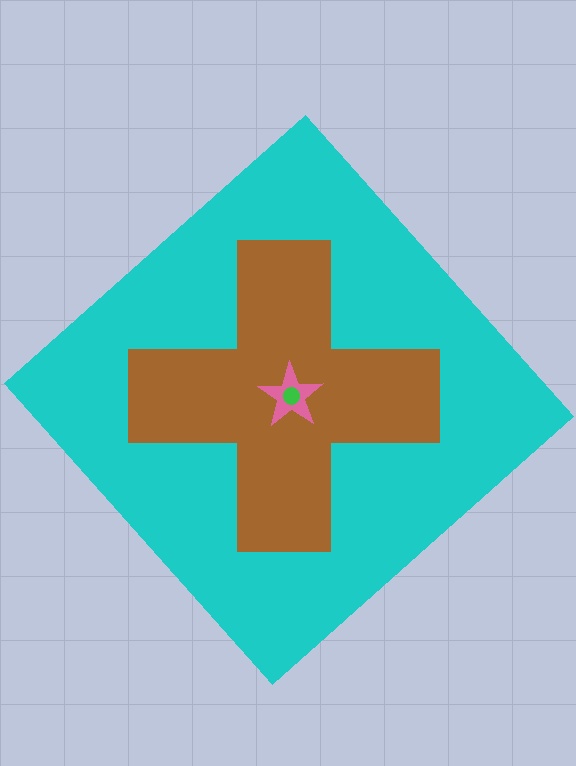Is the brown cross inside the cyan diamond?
Yes.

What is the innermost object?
The green circle.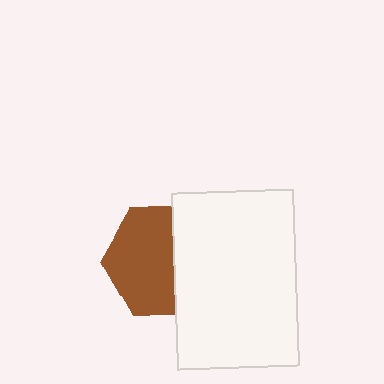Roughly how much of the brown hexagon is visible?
About half of it is visible (roughly 62%).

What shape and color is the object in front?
The object in front is a white rectangle.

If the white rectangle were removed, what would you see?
You would see the complete brown hexagon.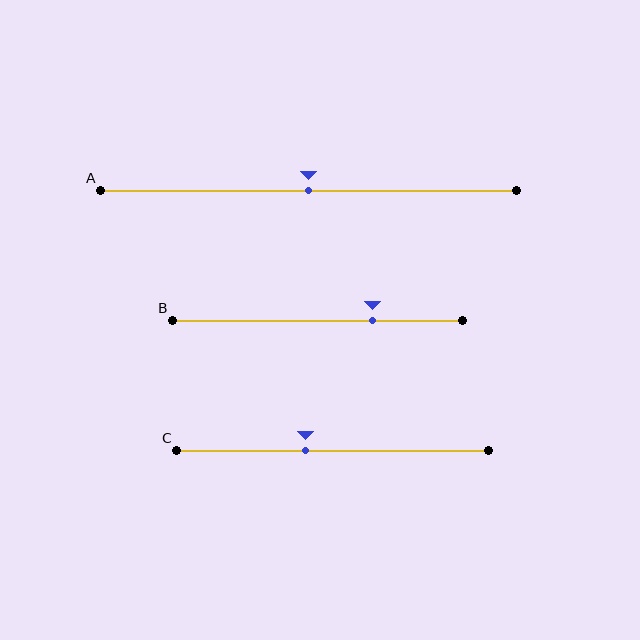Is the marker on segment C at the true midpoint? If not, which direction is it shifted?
No, the marker on segment C is shifted to the left by about 9% of the segment length.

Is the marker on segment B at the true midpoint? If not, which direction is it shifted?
No, the marker on segment B is shifted to the right by about 19% of the segment length.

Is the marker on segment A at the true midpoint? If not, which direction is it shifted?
Yes, the marker on segment A is at the true midpoint.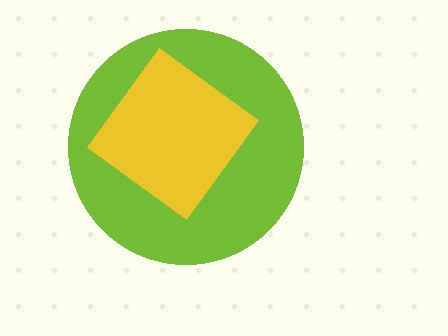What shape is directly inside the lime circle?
The yellow diamond.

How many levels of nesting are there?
2.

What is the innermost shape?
The yellow diamond.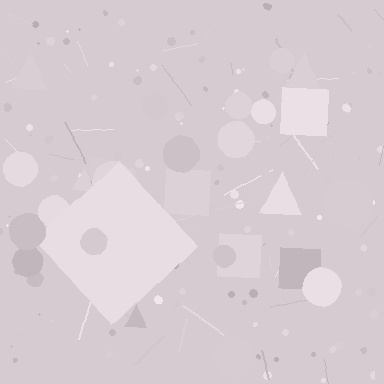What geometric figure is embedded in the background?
A diamond is embedded in the background.